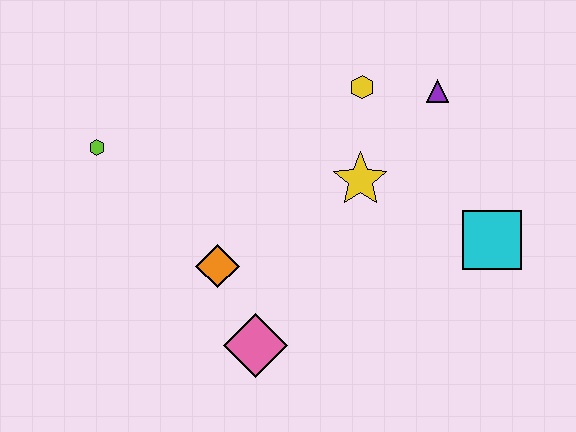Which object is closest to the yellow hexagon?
The purple triangle is closest to the yellow hexagon.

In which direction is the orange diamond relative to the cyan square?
The orange diamond is to the left of the cyan square.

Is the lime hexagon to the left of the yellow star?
Yes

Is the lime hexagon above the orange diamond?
Yes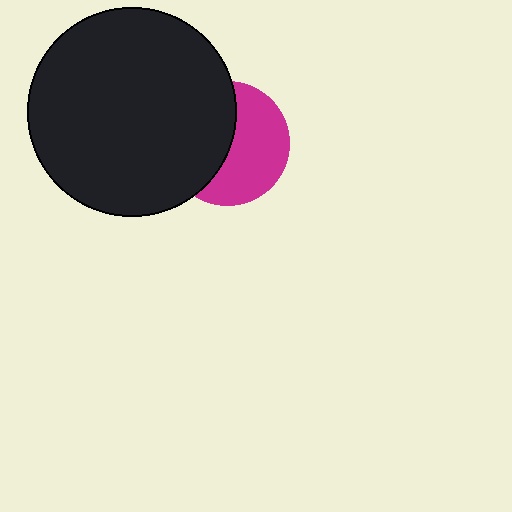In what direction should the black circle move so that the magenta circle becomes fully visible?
The black circle should move left. That is the shortest direction to clear the overlap and leave the magenta circle fully visible.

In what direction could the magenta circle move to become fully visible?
The magenta circle could move right. That would shift it out from behind the black circle entirely.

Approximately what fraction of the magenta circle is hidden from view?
Roughly 48% of the magenta circle is hidden behind the black circle.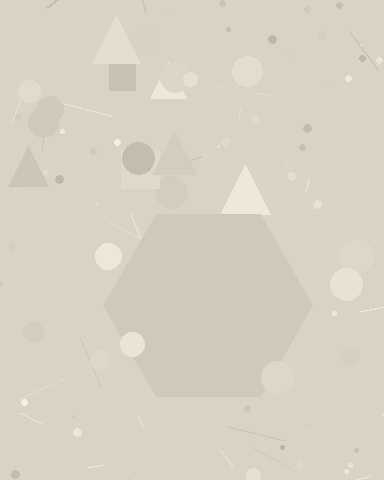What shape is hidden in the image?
A hexagon is hidden in the image.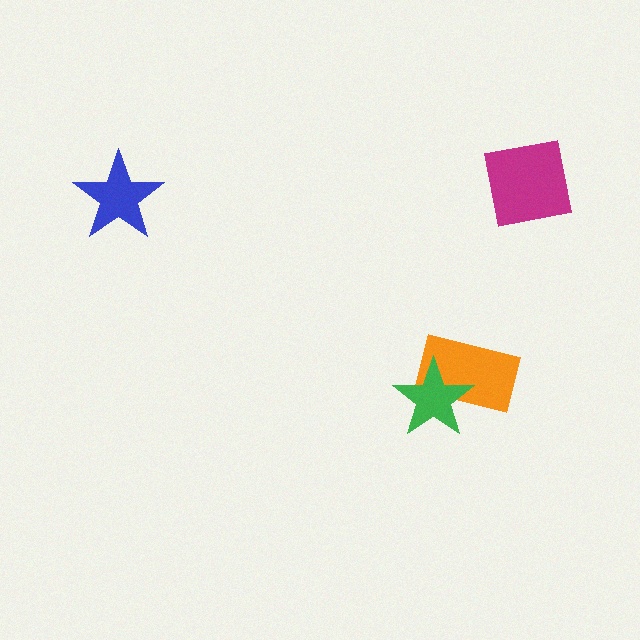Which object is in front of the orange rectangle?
The green star is in front of the orange rectangle.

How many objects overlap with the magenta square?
0 objects overlap with the magenta square.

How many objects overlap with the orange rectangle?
1 object overlaps with the orange rectangle.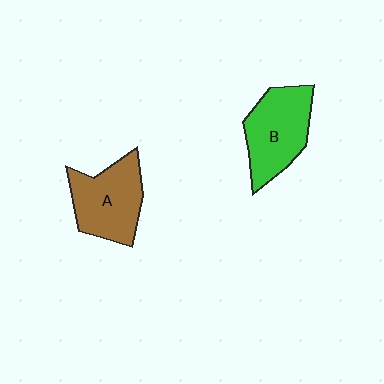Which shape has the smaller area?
Shape A (brown).